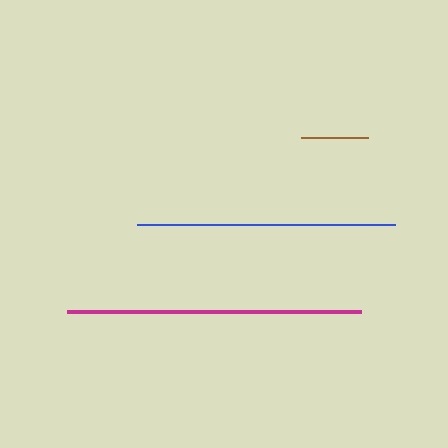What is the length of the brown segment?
The brown segment is approximately 67 pixels long.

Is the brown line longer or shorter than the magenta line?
The magenta line is longer than the brown line.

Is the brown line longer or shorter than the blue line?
The blue line is longer than the brown line.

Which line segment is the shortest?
The brown line is the shortest at approximately 67 pixels.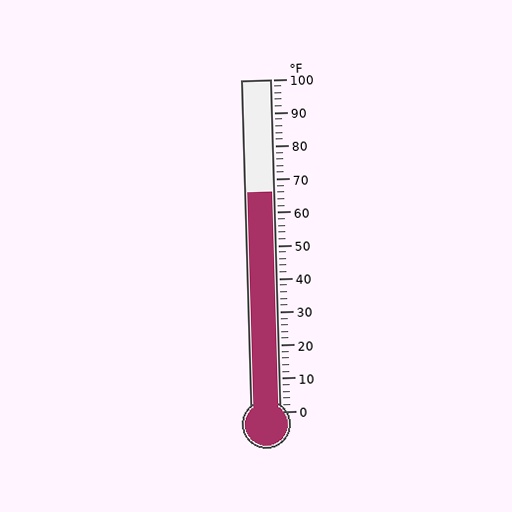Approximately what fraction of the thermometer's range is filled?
The thermometer is filled to approximately 65% of its range.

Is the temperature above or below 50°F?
The temperature is above 50°F.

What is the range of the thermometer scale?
The thermometer scale ranges from 0°F to 100°F.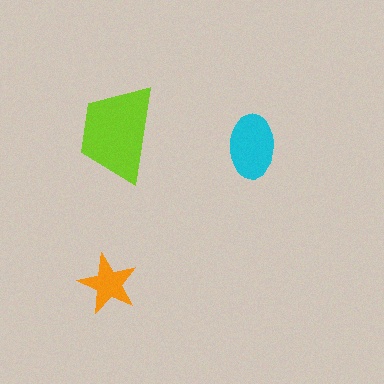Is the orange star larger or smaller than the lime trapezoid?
Smaller.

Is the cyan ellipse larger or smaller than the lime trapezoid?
Smaller.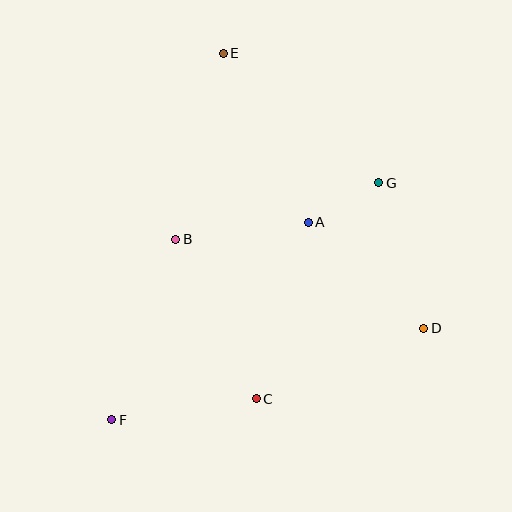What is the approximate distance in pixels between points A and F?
The distance between A and F is approximately 279 pixels.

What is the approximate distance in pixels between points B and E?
The distance between B and E is approximately 192 pixels.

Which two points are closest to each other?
Points A and G are closest to each other.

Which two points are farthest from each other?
Points E and F are farthest from each other.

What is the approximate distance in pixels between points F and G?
The distance between F and G is approximately 357 pixels.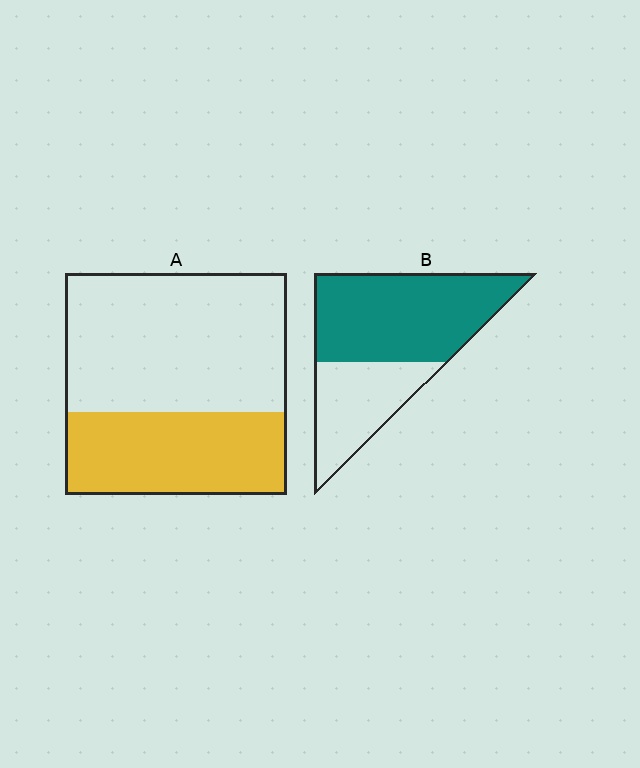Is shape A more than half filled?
No.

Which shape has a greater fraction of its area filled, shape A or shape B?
Shape B.